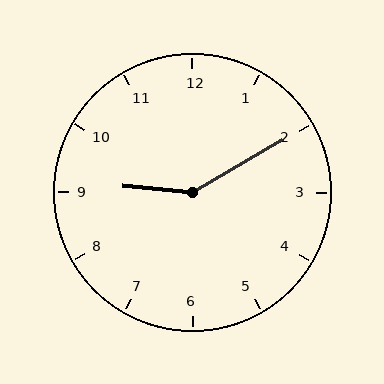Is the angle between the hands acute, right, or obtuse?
It is obtuse.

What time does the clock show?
9:10.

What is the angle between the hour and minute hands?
Approximately 145 degrees.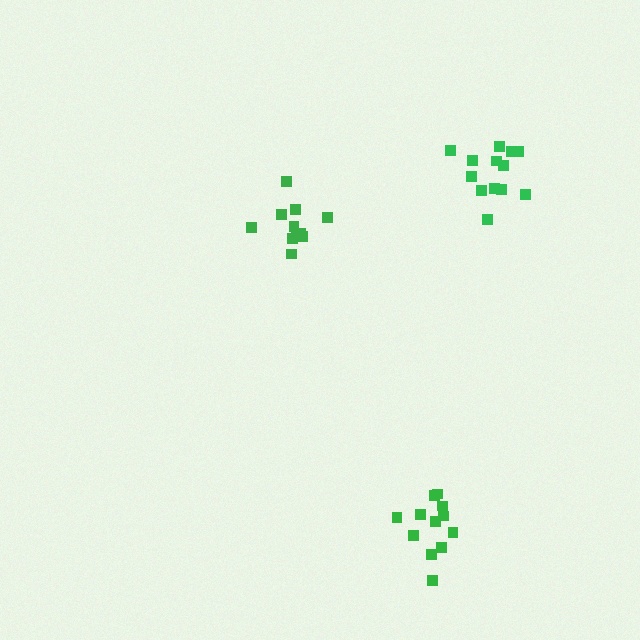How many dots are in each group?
Group 1: 11 dots, Group 2: 12 dots, Group 3: 13 dots (36 total).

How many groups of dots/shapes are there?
There are 3 groups.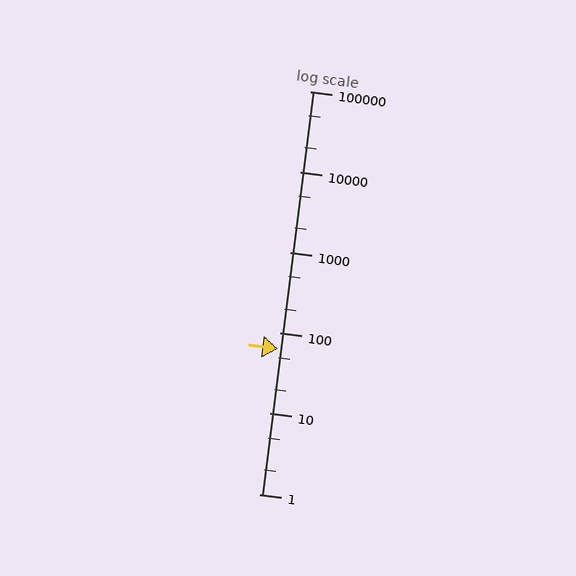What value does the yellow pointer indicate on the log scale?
The pointer indicates approximately 63.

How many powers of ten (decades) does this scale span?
The scale spans 5 decades, from 1 to 100000.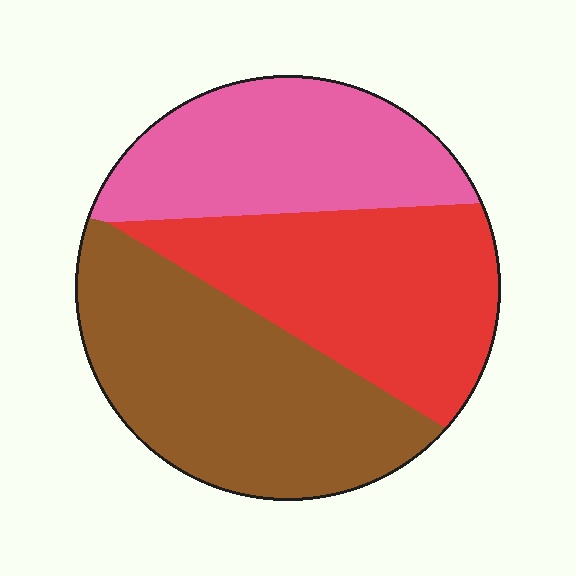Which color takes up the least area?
Pink, at roughly 30%.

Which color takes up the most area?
Brown, at roughly 40%.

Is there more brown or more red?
Brown.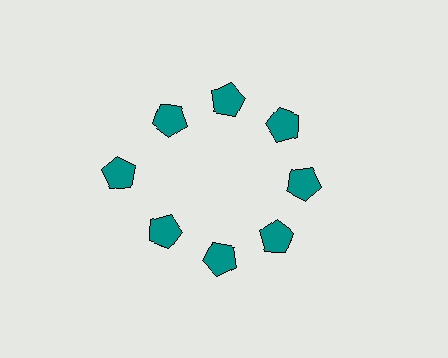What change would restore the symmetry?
The symmetry would be restored by moving it inward, back onto the ring so that all 8 pentagons sit at equal angles and equal distance from the center.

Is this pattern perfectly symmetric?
No. The 8 teal pentagons are arranged in a ring, but one element near the 9 o'clock position is pushed outward from the center, breaking the 8-fold rotational symmetry.